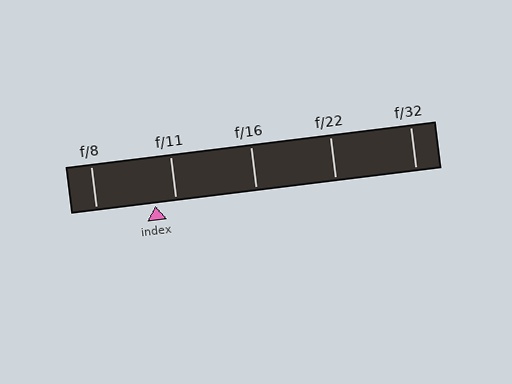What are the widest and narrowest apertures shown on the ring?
The widest aperture shown is f/8 and the narrowest is f/32.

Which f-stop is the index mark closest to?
The index mark is closest to f/11.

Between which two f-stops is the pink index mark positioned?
The index mark is between f/8 and f/11.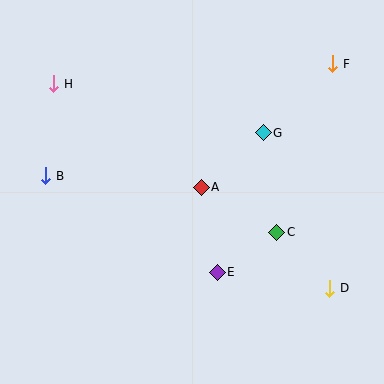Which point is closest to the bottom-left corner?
Point B is closest to the bottom-left corner.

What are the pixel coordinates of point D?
Point D is at (330, 288).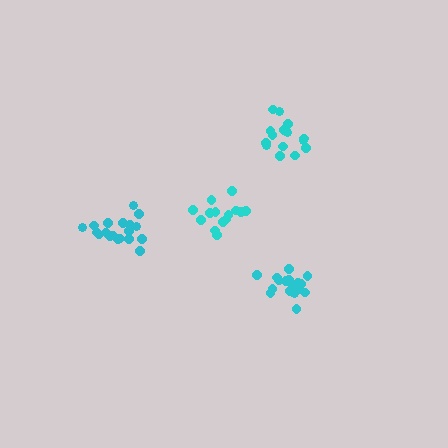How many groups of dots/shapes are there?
There are 4 groups.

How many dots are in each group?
Group 1: 16 dots, Group 2: 14 dots, Group 3: 19 dots, Group 4: 18 dots (67 total).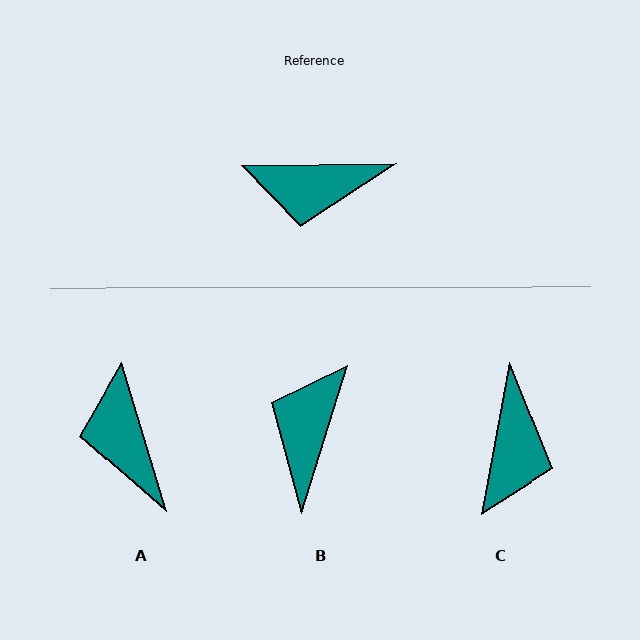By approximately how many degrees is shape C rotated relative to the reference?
Approximately 79 degrees counter-clockwise.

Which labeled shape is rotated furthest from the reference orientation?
B, about 108 degrees away.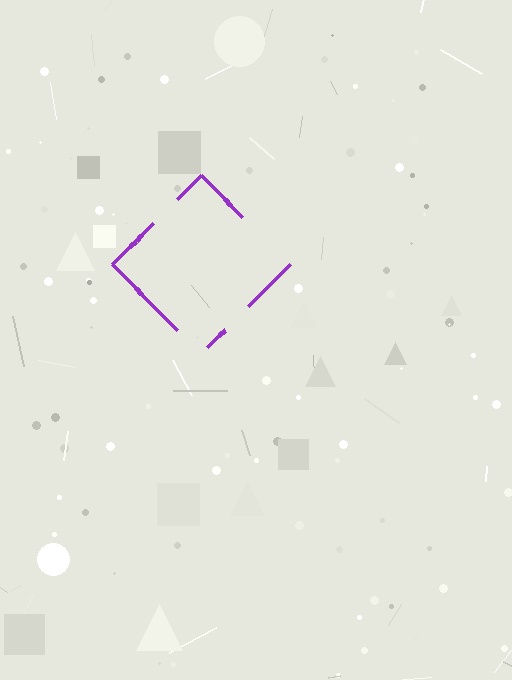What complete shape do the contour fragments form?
The contour fragments form a diamond.